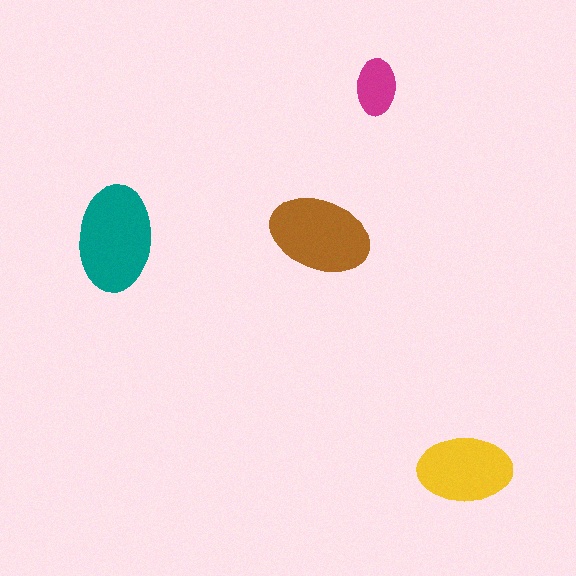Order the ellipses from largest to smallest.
the teal one, the brown one, the yellow one, the magenta one.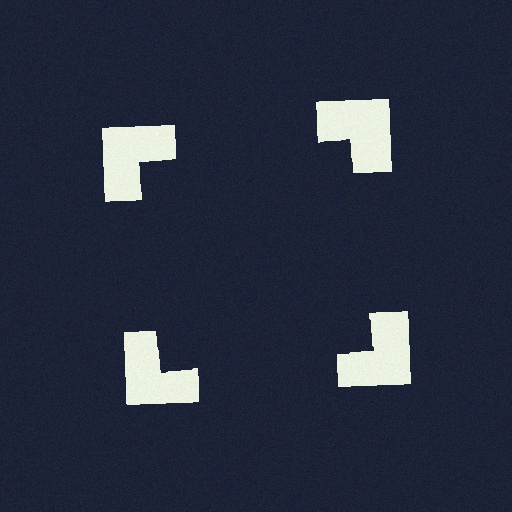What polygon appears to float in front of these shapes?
An illusory square — its edges are inferred from the aligned wedge cuts in the notched squares, not physically drawn.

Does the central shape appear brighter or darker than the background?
It typically appears slightly darker than the background, even though no actual brightness change is drawn.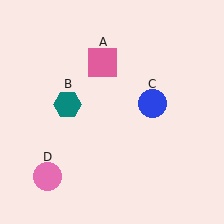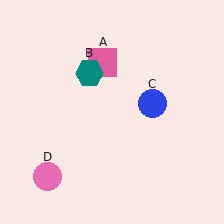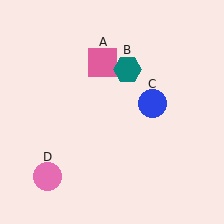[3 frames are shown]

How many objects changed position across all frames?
1 object changed position: teal hexagon (object B).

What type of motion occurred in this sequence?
The teal hexagon (object B) rotated clockwise around the center of the scene.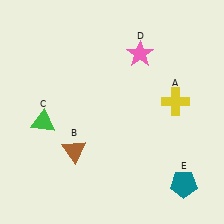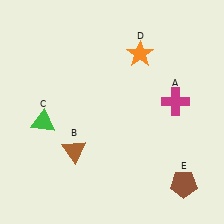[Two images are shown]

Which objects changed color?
A changed from yellow to magenta. D changed from pink to orange. E changed from teal to brown.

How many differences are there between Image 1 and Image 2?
There are 3 differences between the two images.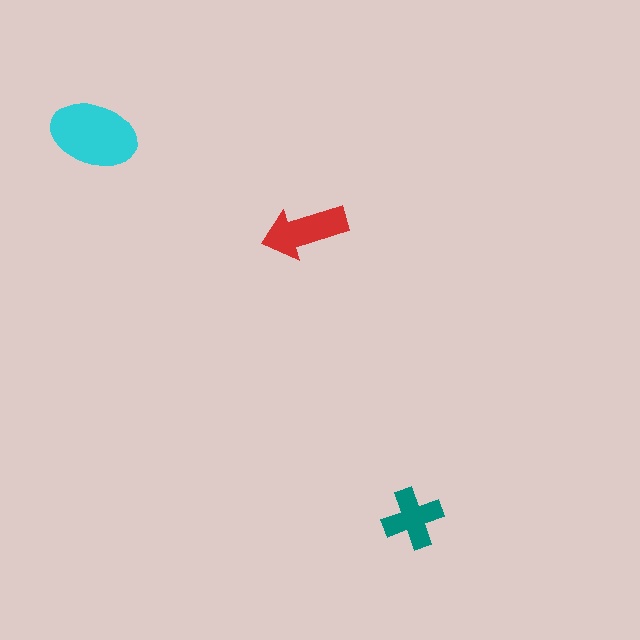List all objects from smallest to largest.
The teal cross, the red arrow, the cyan ellipse.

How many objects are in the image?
There are 3 objects in the image.